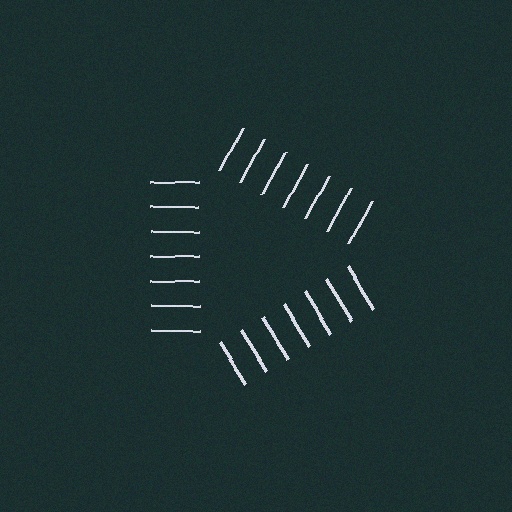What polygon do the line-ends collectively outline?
An illusory triangle — the line segments terminate on its edges but no continuous stroke is drawn.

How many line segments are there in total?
21 — 7 along each of the 3 edges.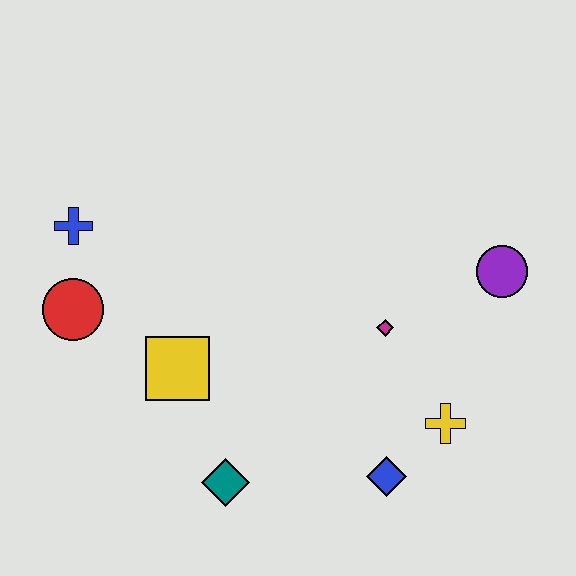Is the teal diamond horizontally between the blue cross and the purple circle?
Yes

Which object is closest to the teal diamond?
The yellow square is closest to the teal diamond.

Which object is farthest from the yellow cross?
The blue cross is farthest from the yellow cross.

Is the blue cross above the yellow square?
Yes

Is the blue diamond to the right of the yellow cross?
No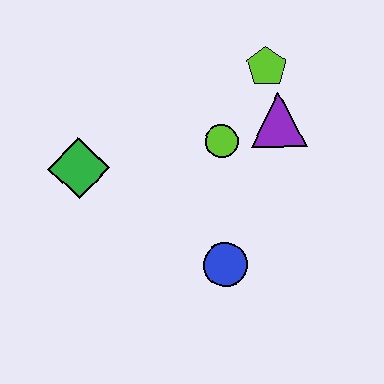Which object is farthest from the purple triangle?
The green diamond is farthest from the purple triangle.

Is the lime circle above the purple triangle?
No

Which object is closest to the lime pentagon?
The purple triangle is closest to the lime pentagon.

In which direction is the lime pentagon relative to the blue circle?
The lime pentagon is above the blue circle.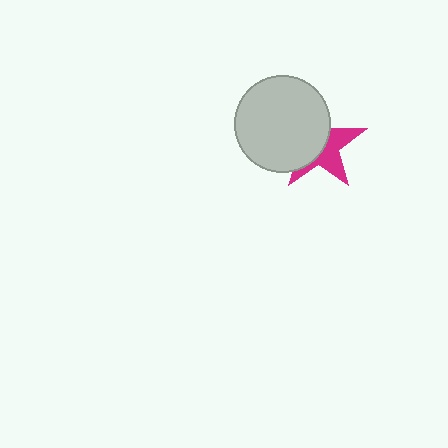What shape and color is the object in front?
The object in front is a light gray circle.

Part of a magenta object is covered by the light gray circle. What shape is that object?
It is a star.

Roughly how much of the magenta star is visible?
A small part of it is visible (roughly 43%).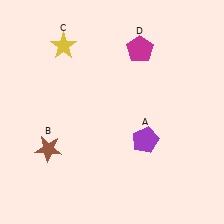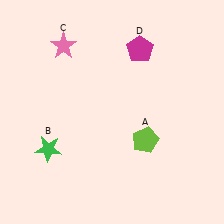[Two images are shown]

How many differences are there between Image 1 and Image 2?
There are 3 differences between the two images.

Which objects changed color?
A changed from purple to lime. B changed from brown to green. C changed from yellow to pink.